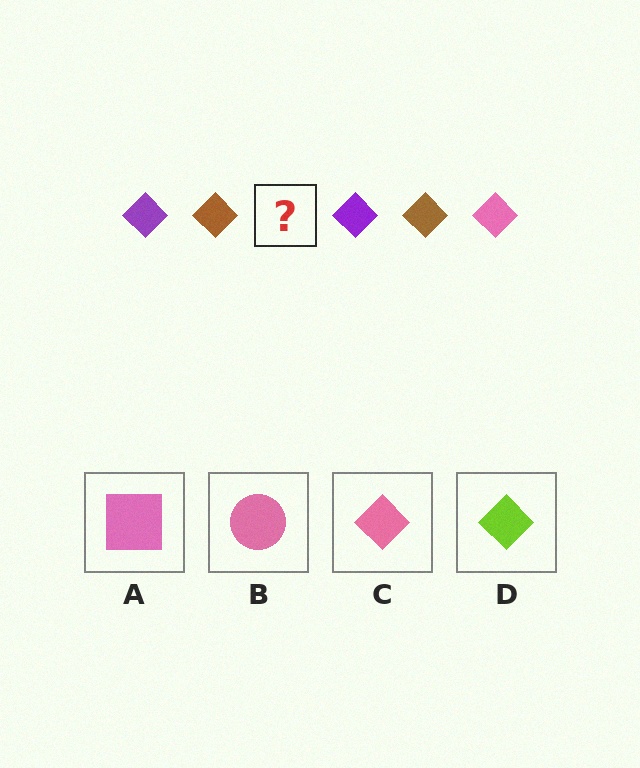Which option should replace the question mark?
Option C.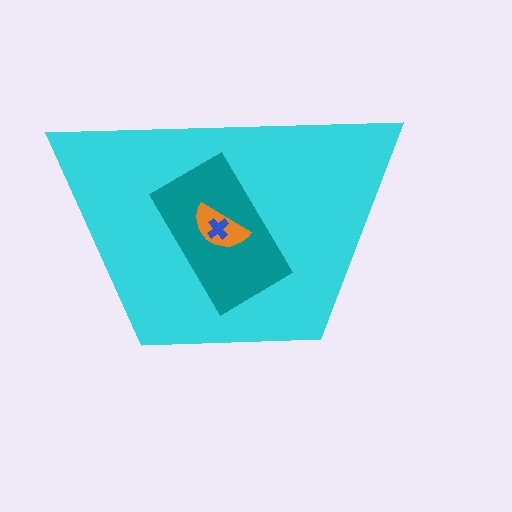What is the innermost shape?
The blue cross.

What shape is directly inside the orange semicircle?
The blue cross.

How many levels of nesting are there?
4.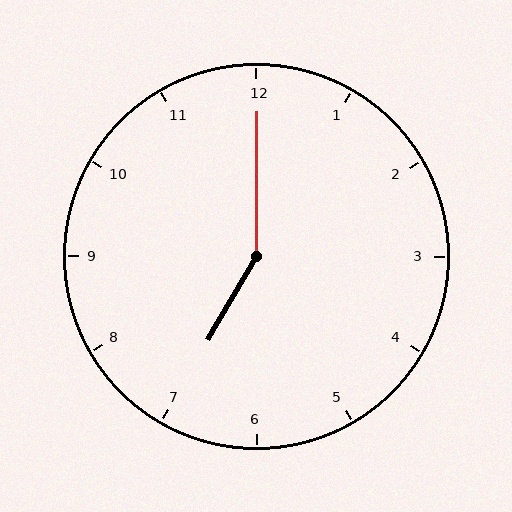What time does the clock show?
7:00.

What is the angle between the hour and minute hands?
Approximately 150 degrees.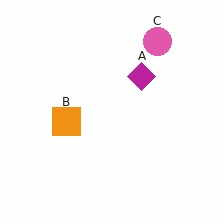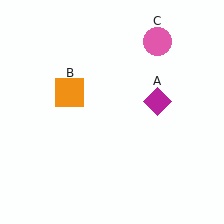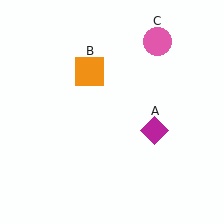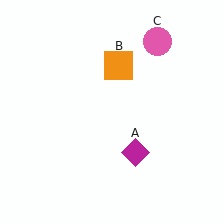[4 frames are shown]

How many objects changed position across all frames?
2 objects changed position: magenta diamond (object A), orange square (object B).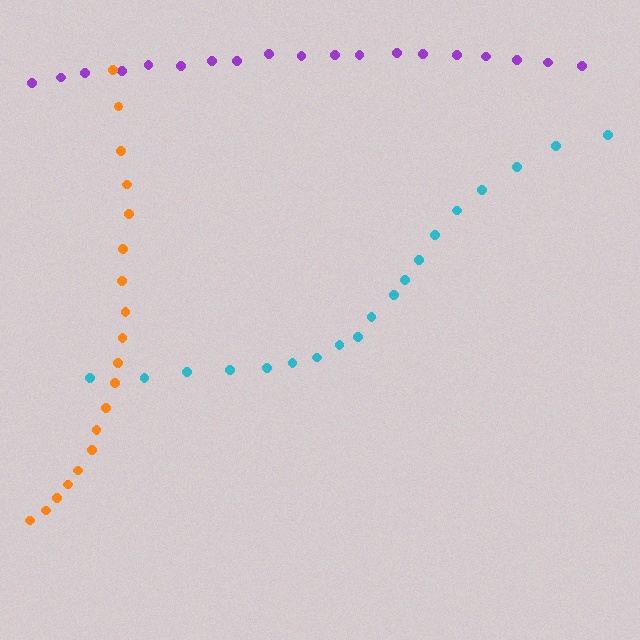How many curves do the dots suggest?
There are 3 distinct paths.